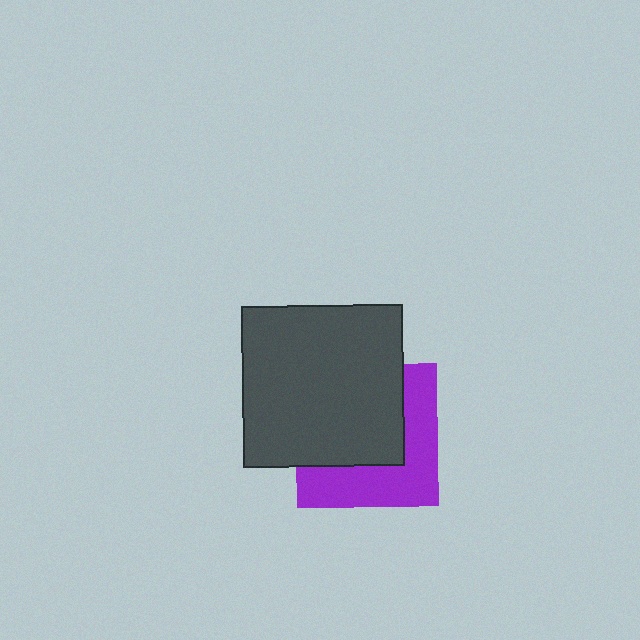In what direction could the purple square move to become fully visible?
The purple square could move toward the lower-right. That would shift it out from behind the dark gray square entirely.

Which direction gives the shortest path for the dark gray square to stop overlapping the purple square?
Moving toward the upper-left gives the shortest separation.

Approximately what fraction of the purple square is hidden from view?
Roughly 56% of the purple square is hidden behind the dark gray square.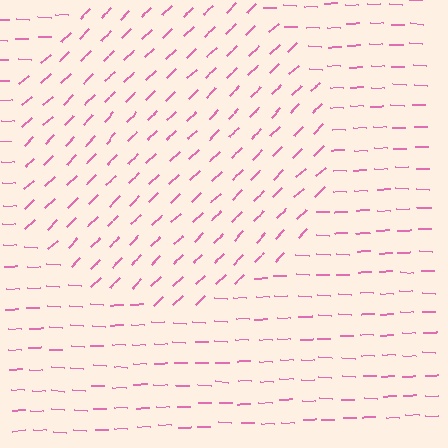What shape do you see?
I see a circle.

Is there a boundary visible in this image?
Yes, there is a texture boundary formed by a change in line orientation.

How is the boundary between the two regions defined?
The boundary is defined purely by a change in line orientation (approximately 45 degrees difference). All lines are the same color and thickness.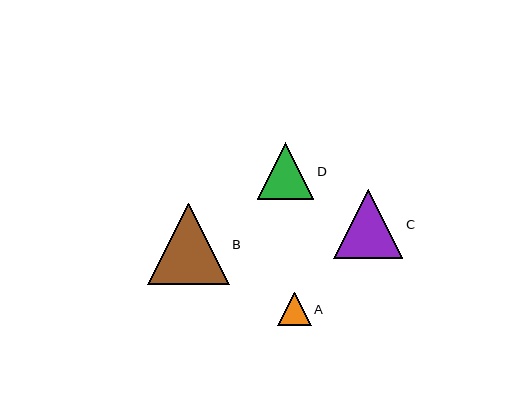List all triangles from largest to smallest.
From largest to smallest: B, C, D, A.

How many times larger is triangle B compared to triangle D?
Triangle B is approximately 1.4 times the size of triangle D.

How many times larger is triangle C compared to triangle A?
Triangle C is approximately 2.1 times the size of triangle A.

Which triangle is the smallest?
Triangle A is the smallest with a size of approximately 34 pixels.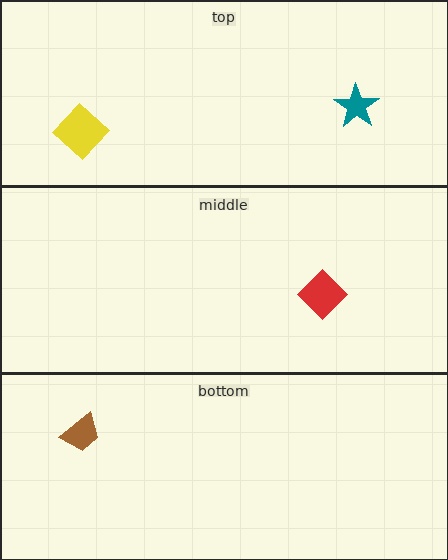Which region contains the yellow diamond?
The top region.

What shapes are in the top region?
The yellow diamond, the teal star.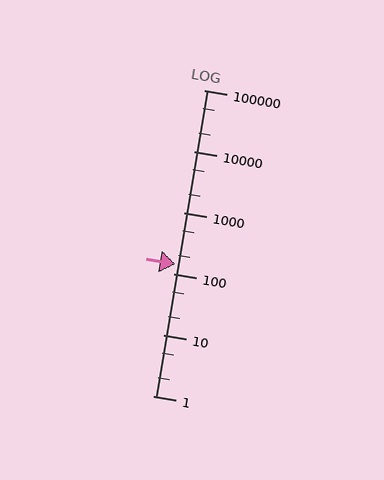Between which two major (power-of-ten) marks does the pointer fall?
The pointer is between 100 and 1000.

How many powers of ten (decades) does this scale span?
The scale spans 5 decades, from 1 to 100000.